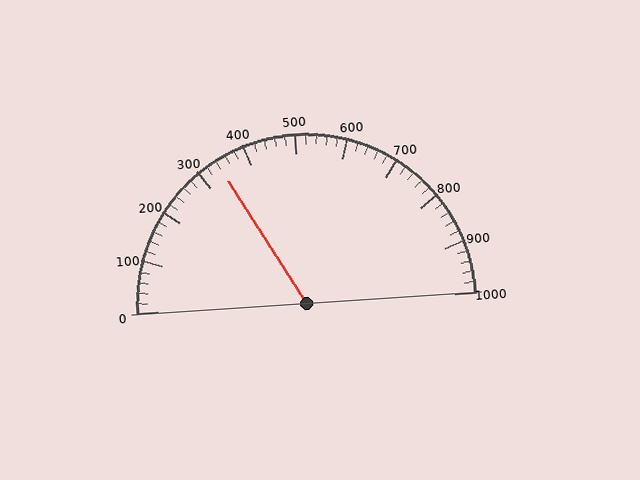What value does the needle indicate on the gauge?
The needle indicates approximately 340.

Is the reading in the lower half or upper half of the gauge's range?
The reading is in the lower half of the range (0 to 1000).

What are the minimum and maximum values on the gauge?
The gauge ranges from 0 to 1000.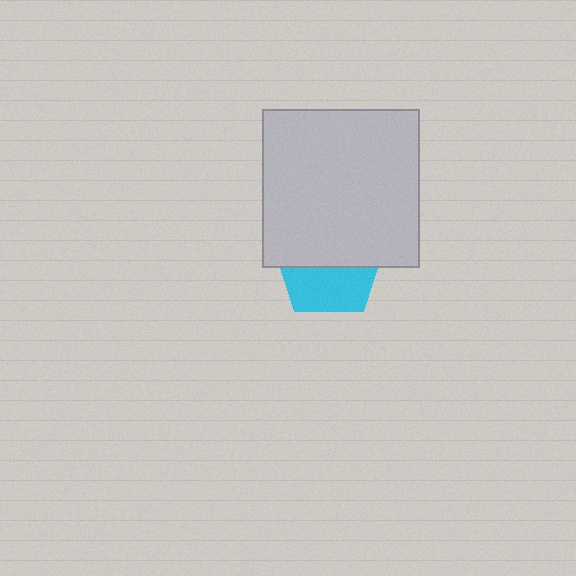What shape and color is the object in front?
The object in front is a light gray square.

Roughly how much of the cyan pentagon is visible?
About half of it is visible (roughly 45%).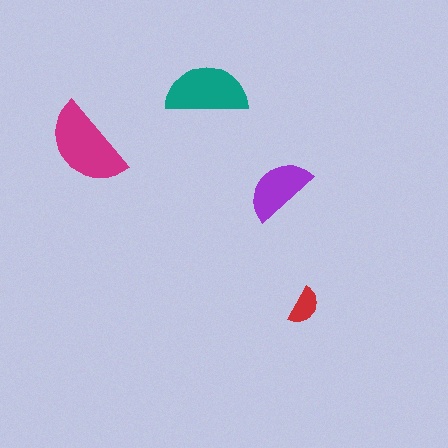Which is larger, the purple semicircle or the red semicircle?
The purple one.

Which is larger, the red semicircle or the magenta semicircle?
The magenta one.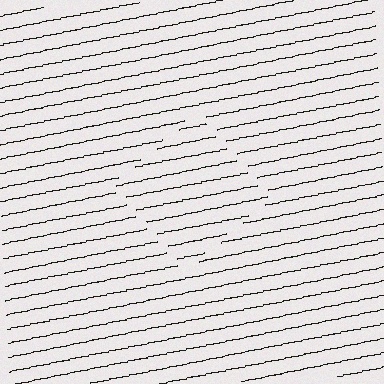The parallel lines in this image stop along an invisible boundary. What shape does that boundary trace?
An illusory square. The interior of the shape contains the same grating, shifted by half a period — the contour is defined by the phase discontinuity where line-ends from the inner and outer gratings abut.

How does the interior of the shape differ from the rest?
The interior of the shape contains the same grating, shifted by half a period — the contour is defined by the phase discontinuity where line-ends from the inner and outer gratings abut.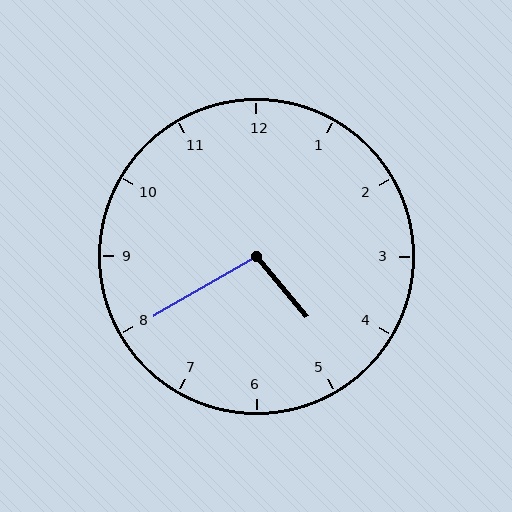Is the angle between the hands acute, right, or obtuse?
It is obtuse.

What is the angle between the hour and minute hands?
Approximately 100 degrees.